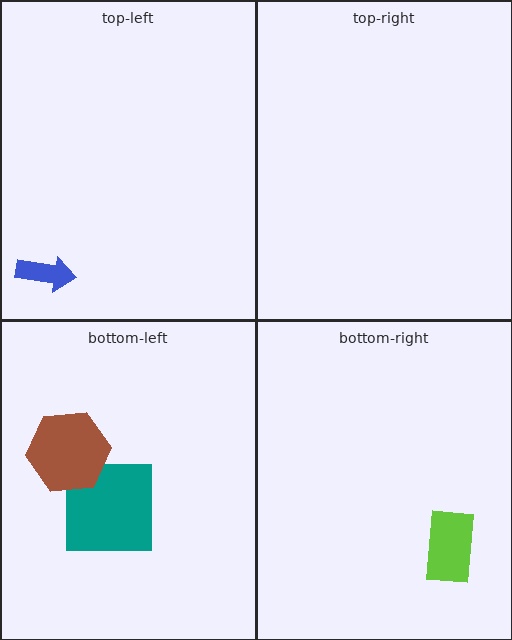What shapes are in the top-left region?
The blue arrow.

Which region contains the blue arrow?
The top-left region.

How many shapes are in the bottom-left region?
2.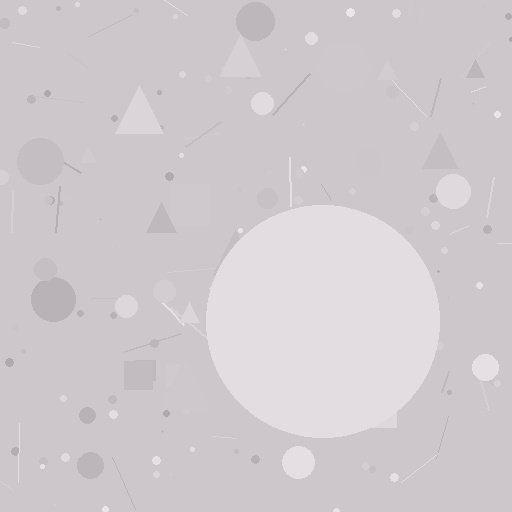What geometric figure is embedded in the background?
A circle is embedded in the background.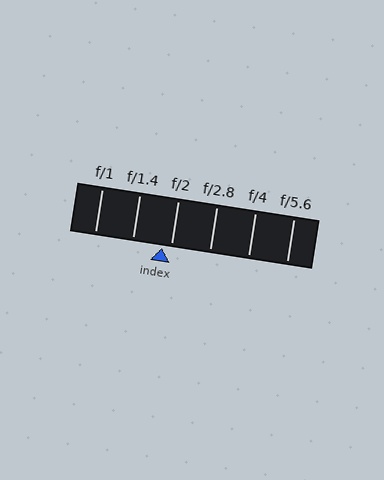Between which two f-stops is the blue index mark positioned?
The index mark is between f/1.4 and f/2.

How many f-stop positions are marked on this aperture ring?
There are 6 f-stop positions marked.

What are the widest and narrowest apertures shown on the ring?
The widest aperture shown is f/1 and the narrowest is f/5.6.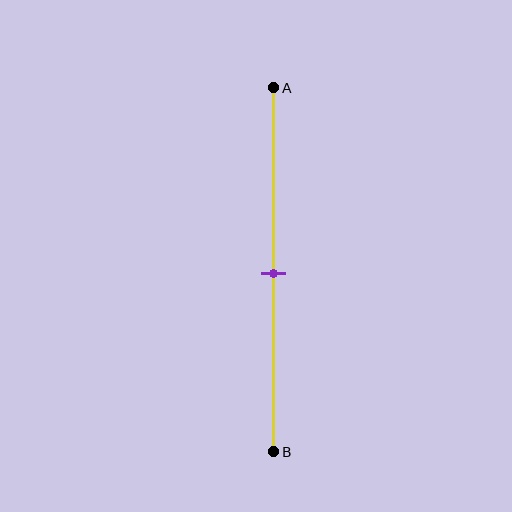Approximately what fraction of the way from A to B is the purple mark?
The purple mark is approximately 50% of the way from A to B.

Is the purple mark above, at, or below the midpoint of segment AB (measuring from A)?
The purple mark is approximately at the midpoint of segment AB.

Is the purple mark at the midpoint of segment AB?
Yes, the mark is approximately at the midpoint.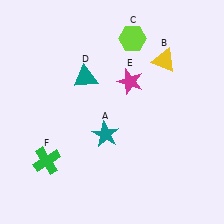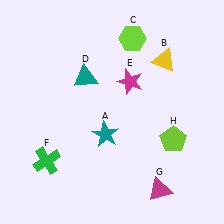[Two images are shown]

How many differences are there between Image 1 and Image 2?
There are 2 differences between the two images.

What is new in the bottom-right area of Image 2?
A lime pentagon (H) was added in the bottom-right area of Image 2.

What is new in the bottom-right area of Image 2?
A magenta triangle (G) was added in the bottom-right area of Image 2.